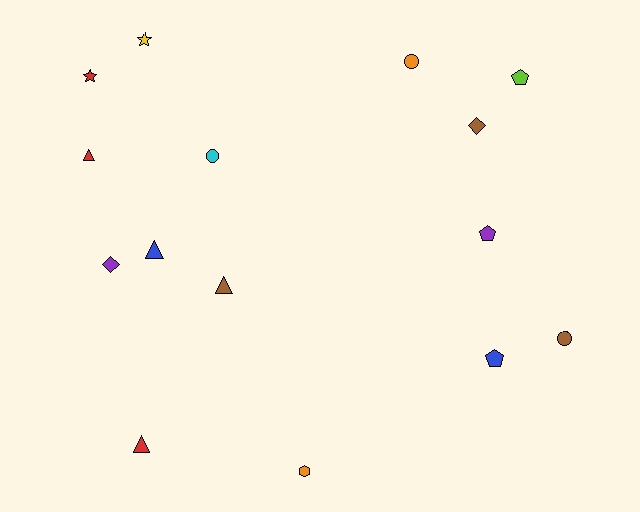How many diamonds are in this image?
There are 2 diamonds.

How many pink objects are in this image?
There are no pink objects.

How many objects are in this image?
There are 15 objects.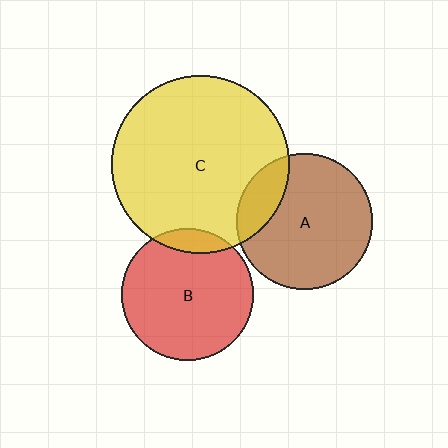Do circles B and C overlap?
Yes.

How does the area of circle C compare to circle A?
Approximately 1.7 times.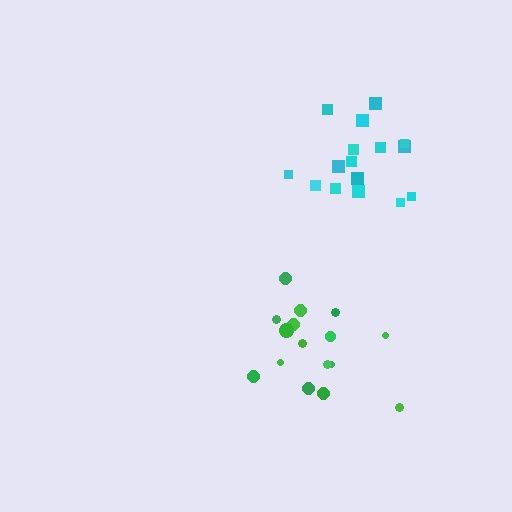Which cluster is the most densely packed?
Cyan.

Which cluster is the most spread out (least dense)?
Green.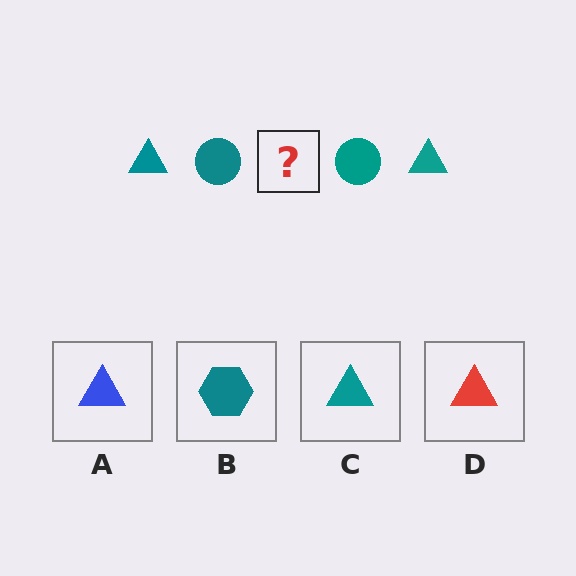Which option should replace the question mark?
Option C.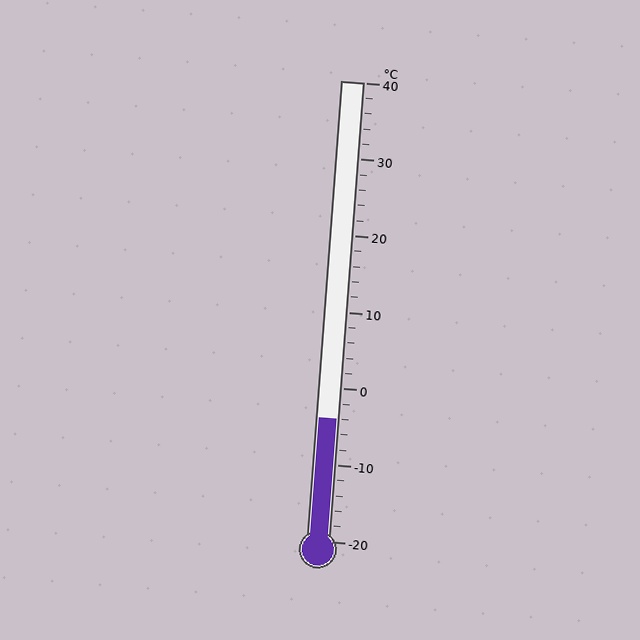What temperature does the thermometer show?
The thermometer shows approximately -4°C.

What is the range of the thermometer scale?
The thermometer scale ranges from -20°C to 40°C.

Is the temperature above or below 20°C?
The temperature is below 20°C.